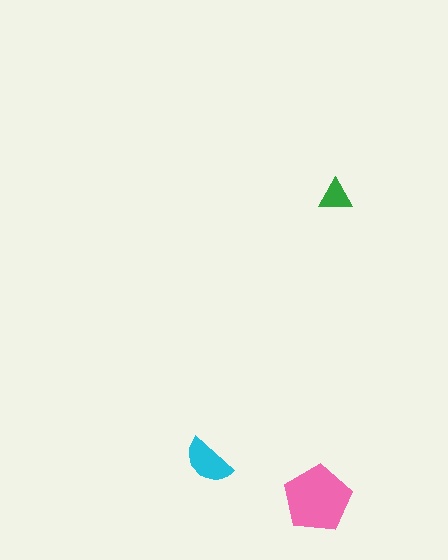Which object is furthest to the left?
The cyan semicircle is leftmost.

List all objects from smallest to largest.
The green triangle, the cyan semicircle, the pink pentagon.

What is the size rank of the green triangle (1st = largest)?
3rd.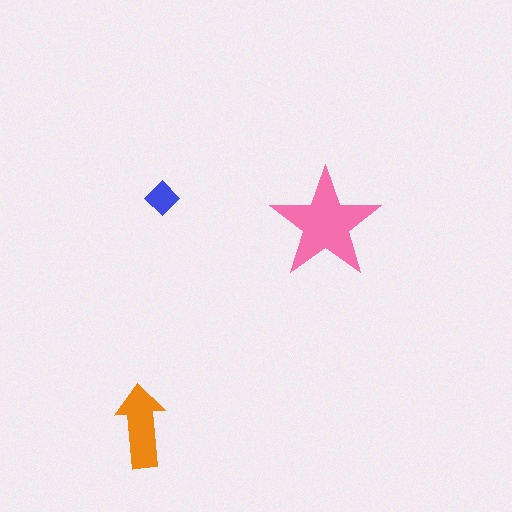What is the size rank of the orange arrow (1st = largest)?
2nd.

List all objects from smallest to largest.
The blue diamond, the orange arrow, the pink star.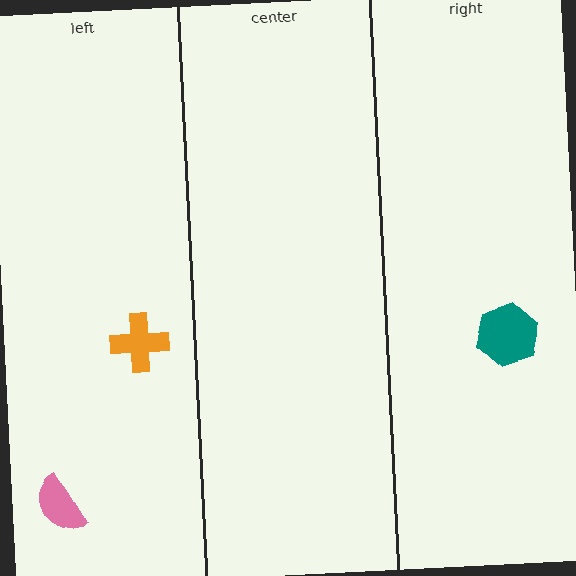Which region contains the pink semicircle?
The left region.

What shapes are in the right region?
The teal hexagon.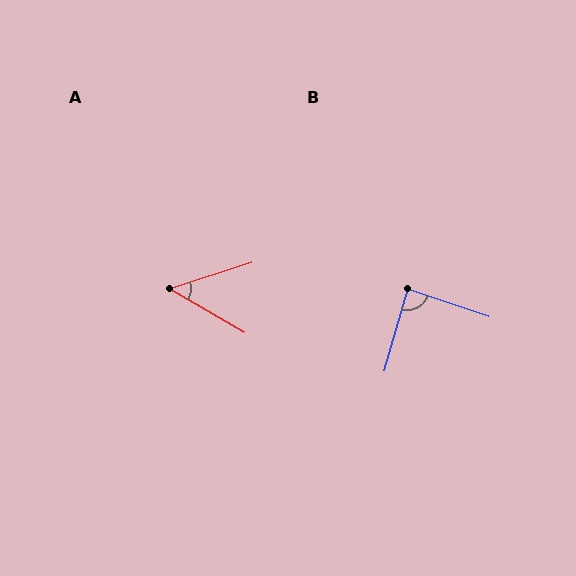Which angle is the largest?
B, at approximately 87 degrees.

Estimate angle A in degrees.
Approximately 48 degrees.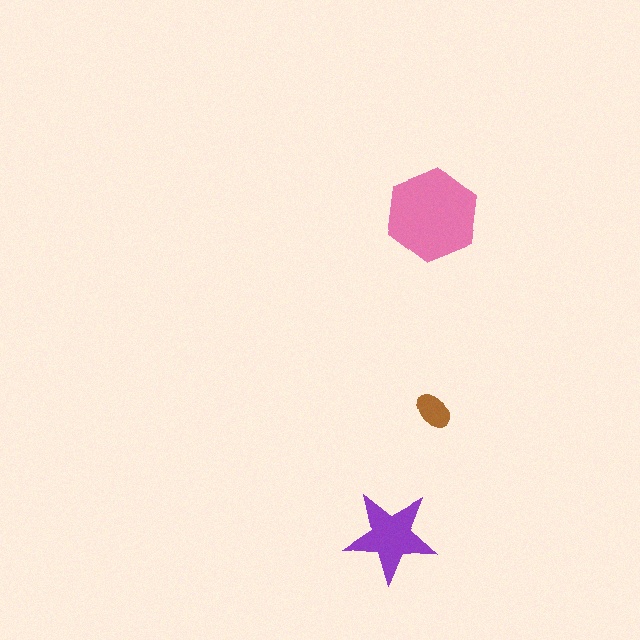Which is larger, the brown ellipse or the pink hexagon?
The pink hexagon.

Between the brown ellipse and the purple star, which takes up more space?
The purple star.